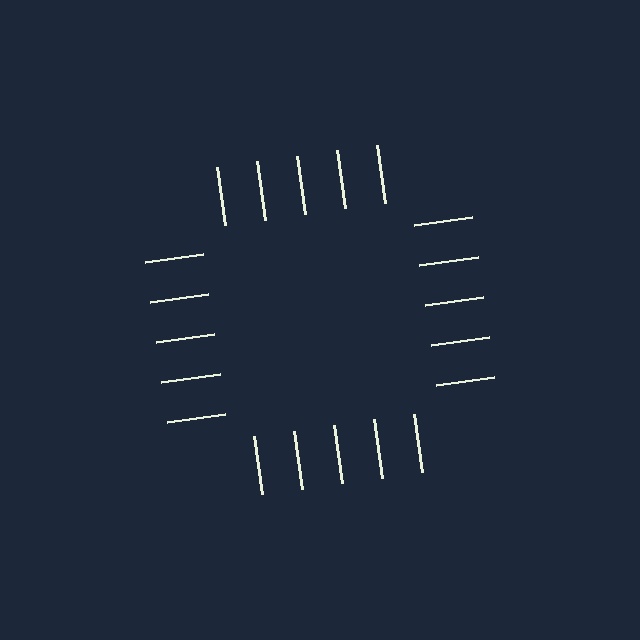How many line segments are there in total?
20 — 5 along each of the 4 edges.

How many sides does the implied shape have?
4 sides — the line-ends trace a square.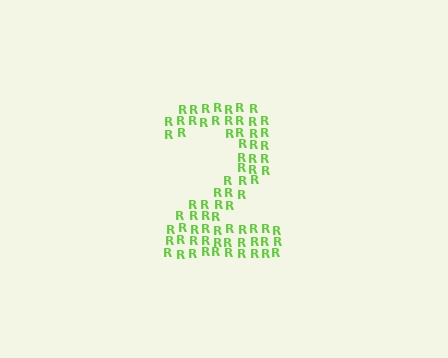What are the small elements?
The small elements are letter R's.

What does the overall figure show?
The overall figure shows the digit 2.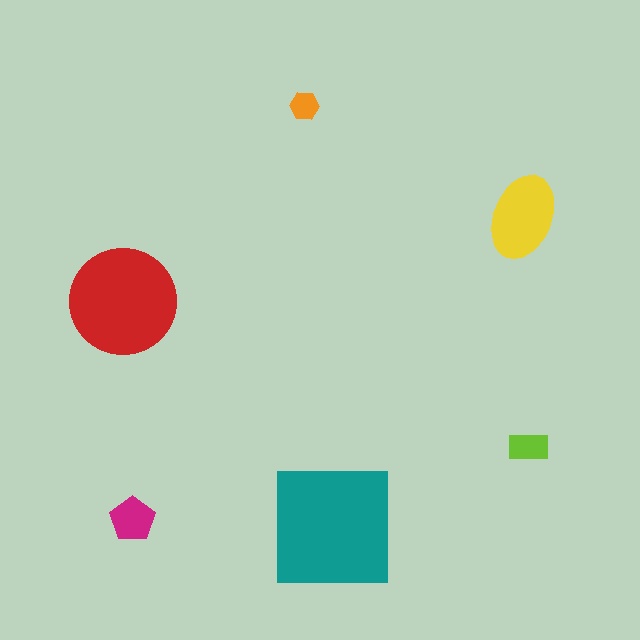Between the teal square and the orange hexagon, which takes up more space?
The teal square.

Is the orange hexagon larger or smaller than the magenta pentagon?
Smaller.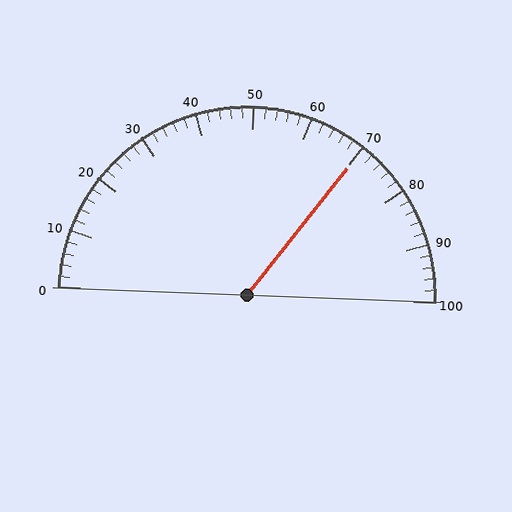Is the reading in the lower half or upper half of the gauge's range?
The reading is in the upper half of the range (0 to 100).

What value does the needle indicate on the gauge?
The needle indicates approximately 70.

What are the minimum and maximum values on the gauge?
The gauge ranges from 0 to 100.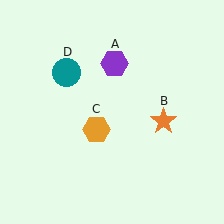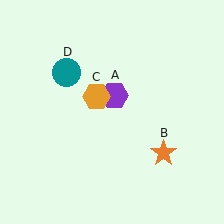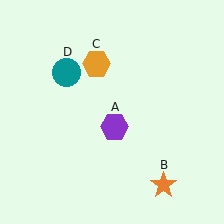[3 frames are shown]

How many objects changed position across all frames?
3 objects changed position: purple hexagon (object A), orange star (object B), orange hexagon (object C).